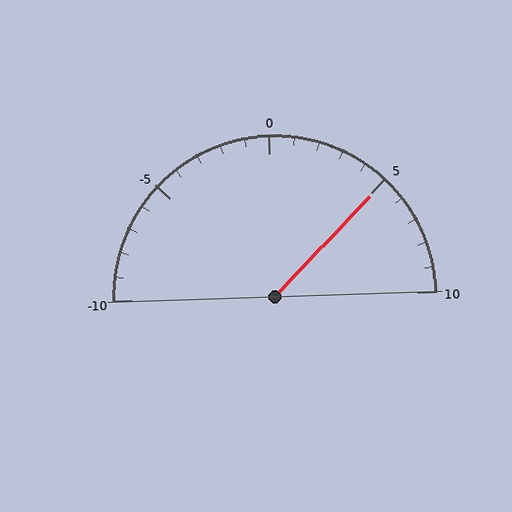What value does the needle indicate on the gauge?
The needle indicates approximately 5.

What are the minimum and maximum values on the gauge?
The gauge ranges from -10 to 10.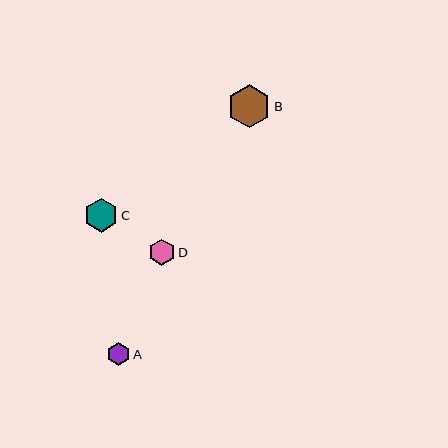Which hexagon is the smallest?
Hexagon A is the smallest with a size of approximately 23 pixels.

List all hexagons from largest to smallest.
From largest to smallest: B, C, D, A.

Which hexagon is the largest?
Hexagon B is the largest with a size of approximately 43 pixels.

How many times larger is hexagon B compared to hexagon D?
Hexagon B is approximately 1.7 times the size of hexagon D.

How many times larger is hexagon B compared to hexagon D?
Hexagon B is approximately 1.7 times the size of hexagon D.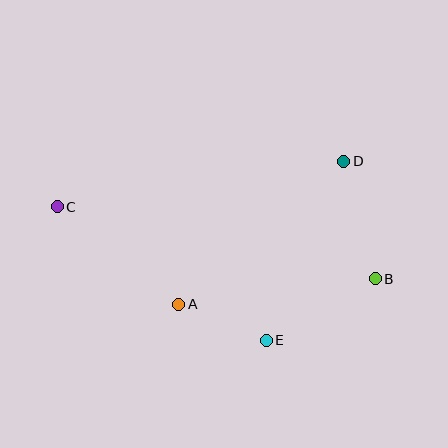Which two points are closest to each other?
Points A and E are closest to each other.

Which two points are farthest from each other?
Points B and C are farthest from each other.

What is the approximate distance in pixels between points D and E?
The distance between D and E is approximately 195 pixels.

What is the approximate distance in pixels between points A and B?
The distance between A and B is approximately 198 pixels.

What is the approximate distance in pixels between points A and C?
The distance between A and C is approximately 156 pixels.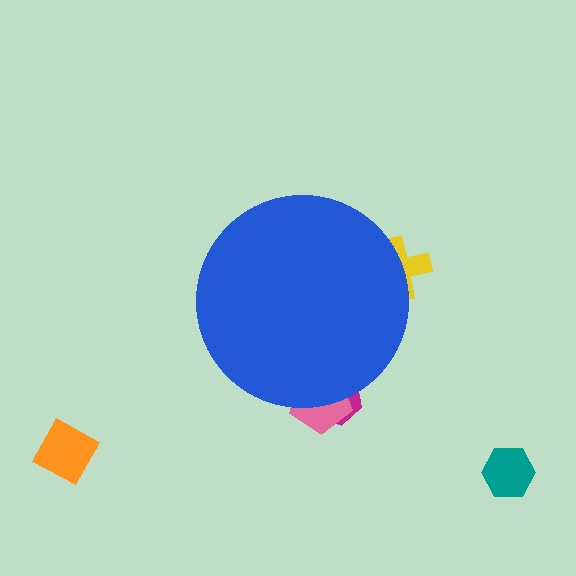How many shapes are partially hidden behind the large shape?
3 shapes are partially hidden.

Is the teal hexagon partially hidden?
No, the teal hexagon is fully visible.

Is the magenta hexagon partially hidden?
Yes, the magenta hexagon is partially hidden behind the blue circle.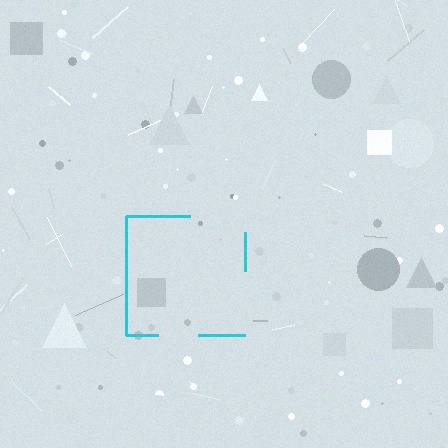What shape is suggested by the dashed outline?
The dashed outline suggests a square.